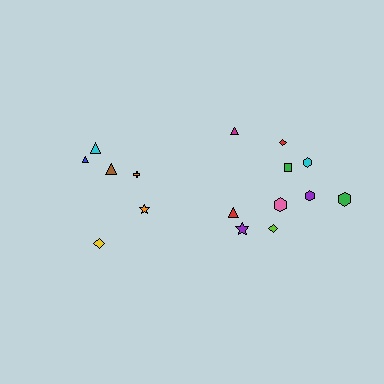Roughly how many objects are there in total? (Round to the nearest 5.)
Roughly 15 objects in total.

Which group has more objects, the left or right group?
The right group.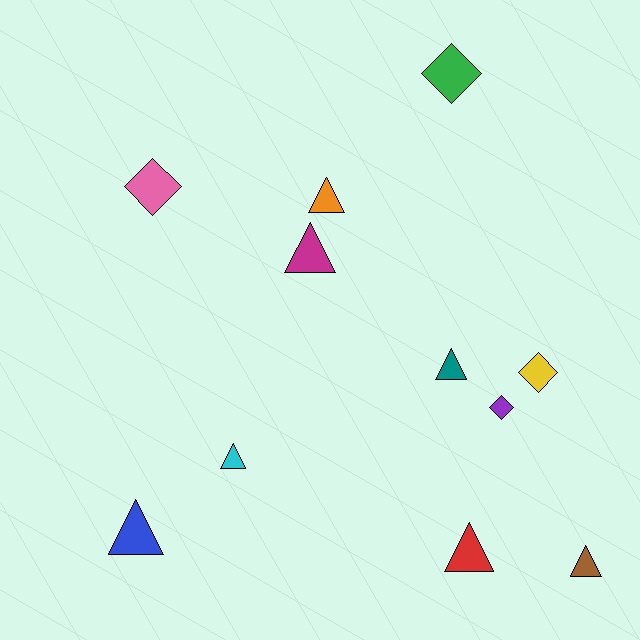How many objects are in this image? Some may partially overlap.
There are 11 objects.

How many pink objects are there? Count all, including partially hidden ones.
There is 1 pink object.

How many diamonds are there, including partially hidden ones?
There are 4 diamonds.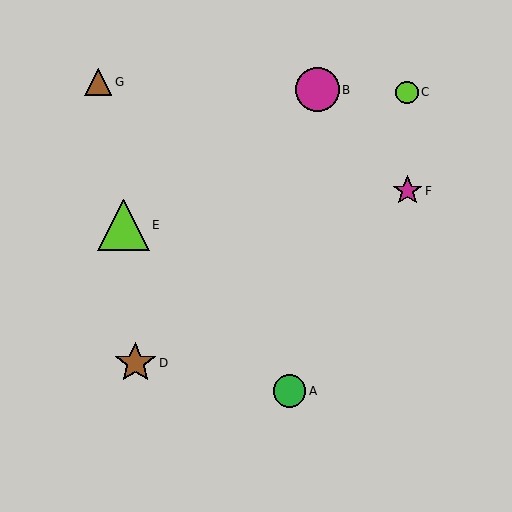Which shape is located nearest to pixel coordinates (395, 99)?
The lime circle (labeled C) at (407, 92) is nearest to that location.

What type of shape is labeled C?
Shape C is a lime circle.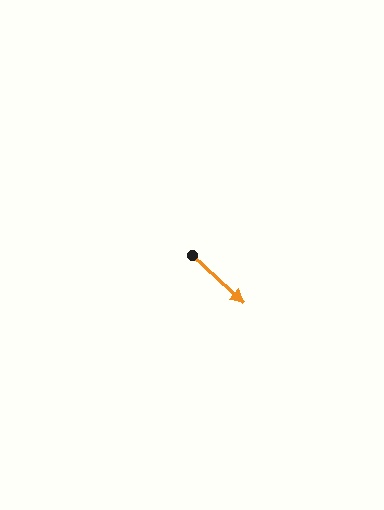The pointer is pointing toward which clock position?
Roughly 4 o'clock.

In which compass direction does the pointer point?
Southeast.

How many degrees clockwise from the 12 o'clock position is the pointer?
Approximately 133 degrees.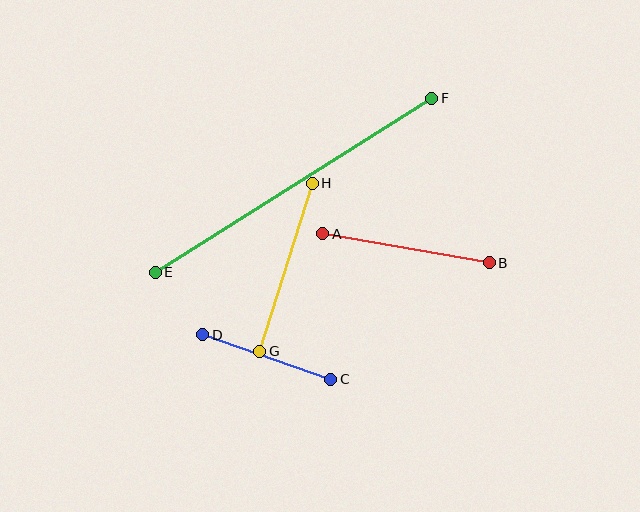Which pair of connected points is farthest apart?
Points E and F are farthest apart.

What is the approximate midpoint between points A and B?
The midpoint is at approximately (406, 248) pixels.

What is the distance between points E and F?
The distance is approximately 327 pixels.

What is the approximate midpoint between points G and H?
The midpoint is at approximately (286, 267) pixels.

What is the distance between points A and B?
The distance is approximately 169 pixels.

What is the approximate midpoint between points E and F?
The midpoint is at approximately (293, 185) pixels.